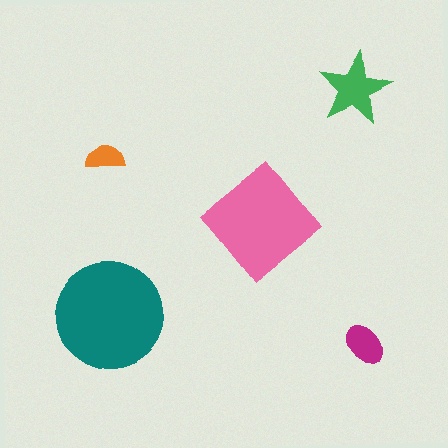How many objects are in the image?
There are 5 objects in the image.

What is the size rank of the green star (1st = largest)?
3rd.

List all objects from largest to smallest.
The teal circle, the pink diamond, the green star, the magenta ellipse, the orange semicircle.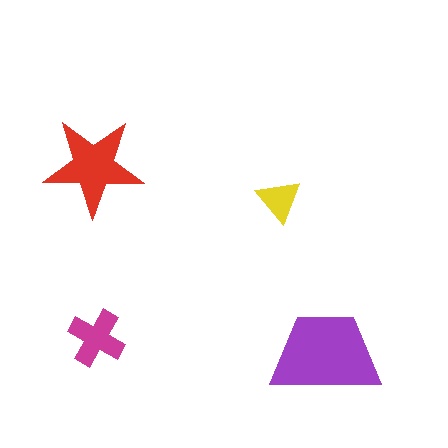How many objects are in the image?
There are 4 objects in the image.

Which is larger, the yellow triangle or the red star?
The red star.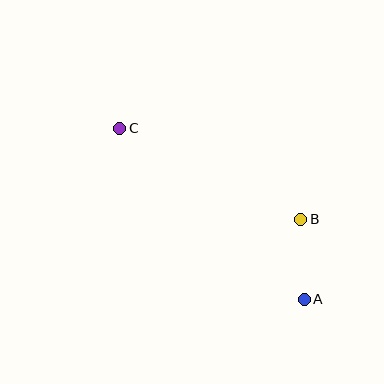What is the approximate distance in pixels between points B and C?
The distance between B and C is approximately 203 pixels.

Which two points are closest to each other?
Points A and B are closest to each other.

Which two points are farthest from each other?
Points A and C are farthest from each other.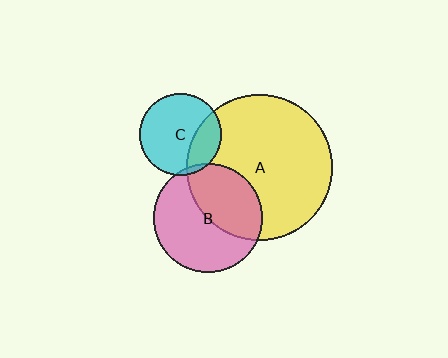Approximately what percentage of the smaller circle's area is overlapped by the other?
Approximately 5%.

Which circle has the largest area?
Circle A (yellow).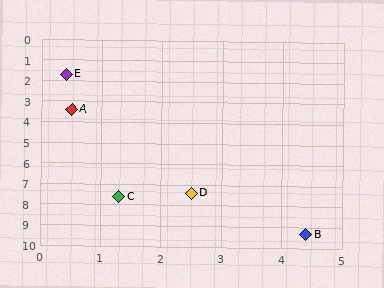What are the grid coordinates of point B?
Point B is at approximately (4.4, 9.3).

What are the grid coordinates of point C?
Point C is at approximately (1.3, 7.6).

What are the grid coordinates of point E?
Point E is at approximately (0.4, 1.7).